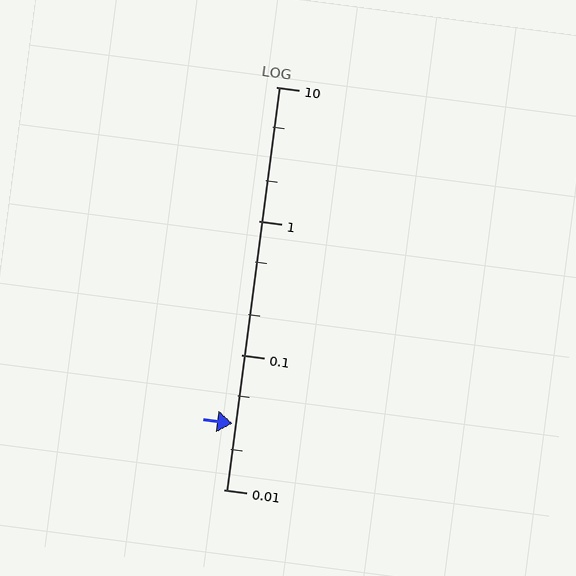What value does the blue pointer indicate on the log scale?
The pointer indicates approximately 0.031.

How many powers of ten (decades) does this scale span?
The scale spans 3 decades, from 0.01 to 10.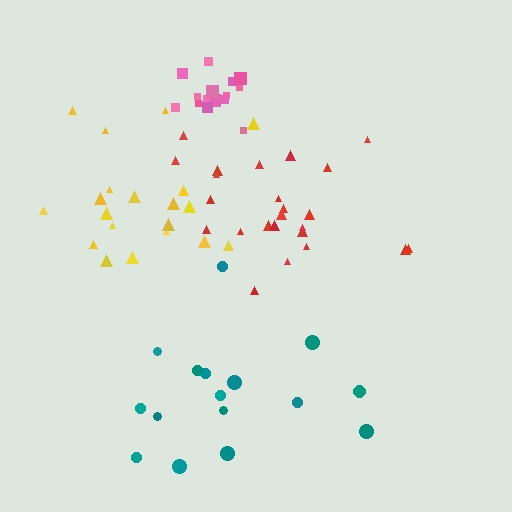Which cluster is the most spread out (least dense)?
Teal.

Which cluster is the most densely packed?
Pink.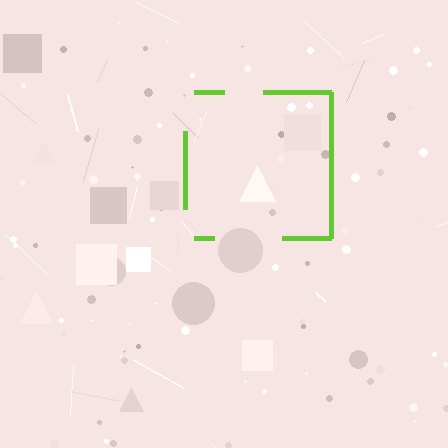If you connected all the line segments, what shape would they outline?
They would outline a square.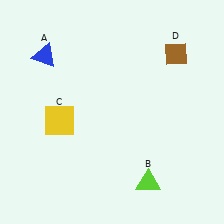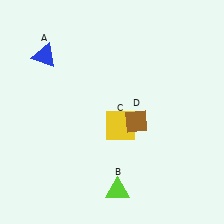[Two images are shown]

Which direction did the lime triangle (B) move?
The lime triangle (B) moved left.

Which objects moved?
The objects that moved are: the lime triangle (B), the yellow square (C), the brown diamond (D).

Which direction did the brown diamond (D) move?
The brown diamond (D) moved down.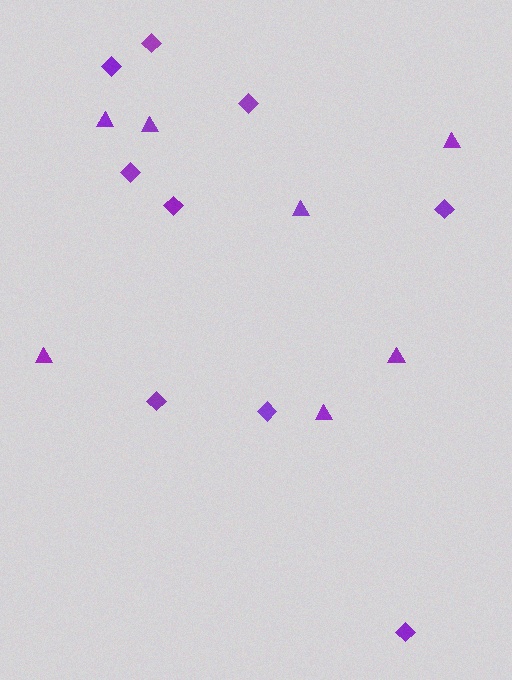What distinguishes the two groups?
There are 2 groups: one group of triangles (7) and one group of diamonds (9).